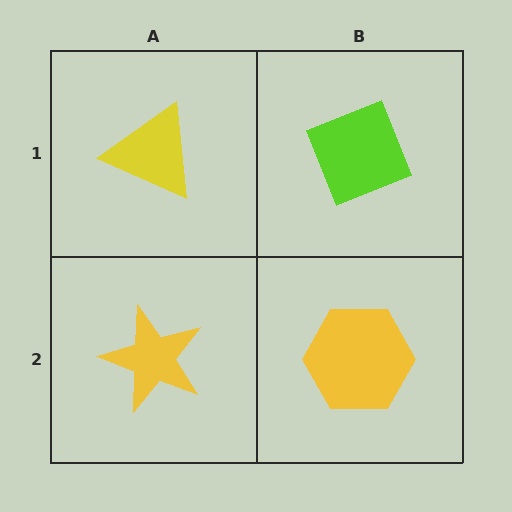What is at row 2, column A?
A yellow star.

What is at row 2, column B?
A yellow hexagon.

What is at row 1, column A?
A yellow triangle.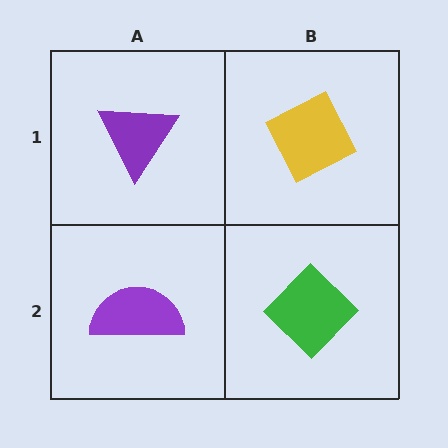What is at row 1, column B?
A yellow diamond.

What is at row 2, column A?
A purple semicircle.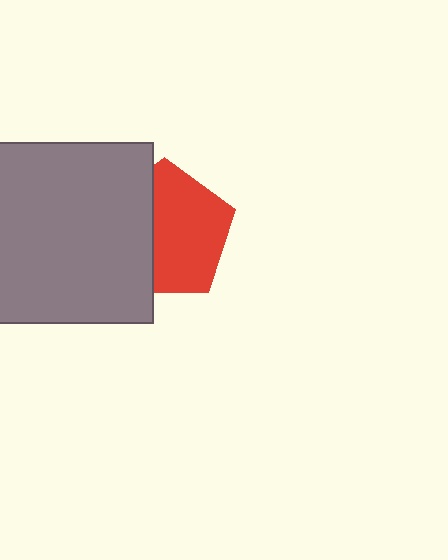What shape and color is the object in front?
The object in front is a gray rectangle.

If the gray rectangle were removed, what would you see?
You would see the complete red pentagon.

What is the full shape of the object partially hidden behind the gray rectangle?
The partially hidden object is a red pentagon.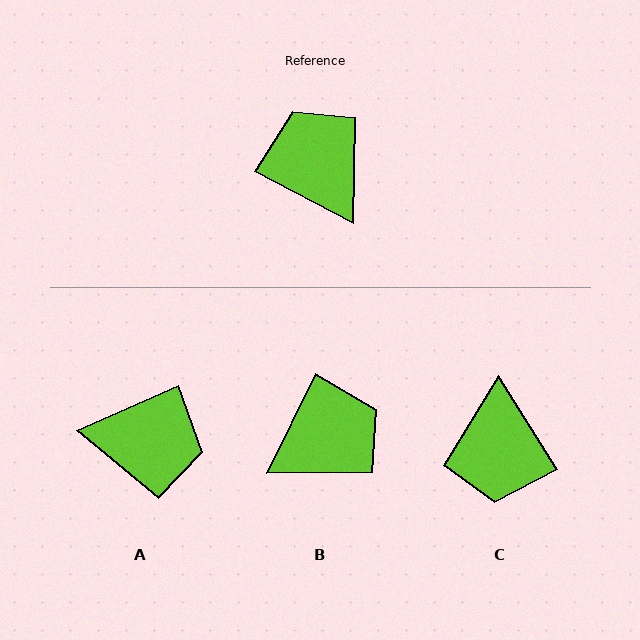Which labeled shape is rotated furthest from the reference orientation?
C, about 150 degrees away.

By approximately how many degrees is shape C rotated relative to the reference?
Approximately 150 degrees counter-clockwise.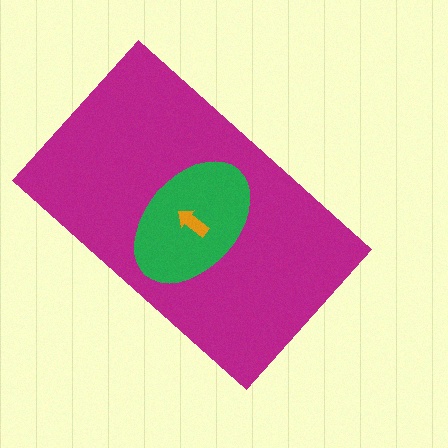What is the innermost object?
The orange arrow.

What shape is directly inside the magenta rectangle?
The green ellipse.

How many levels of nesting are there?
3.